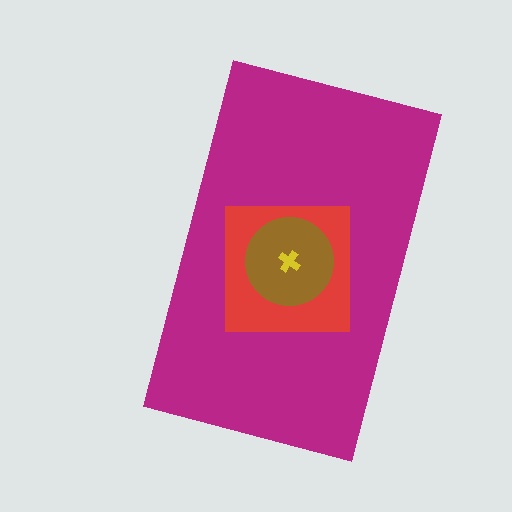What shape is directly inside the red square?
The brown circle.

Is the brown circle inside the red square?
Yes.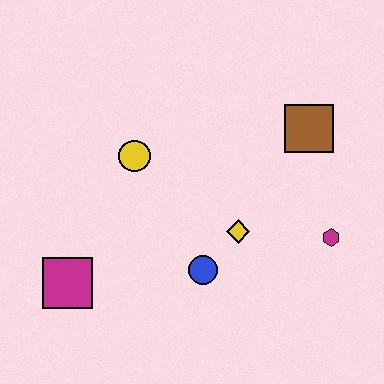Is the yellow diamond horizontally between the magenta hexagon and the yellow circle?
Yes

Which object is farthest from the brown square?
The magenta square is farthest from the brown square.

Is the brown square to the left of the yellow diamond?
No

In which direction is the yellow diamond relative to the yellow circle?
The yellow diamond is to the right of the yellow circle.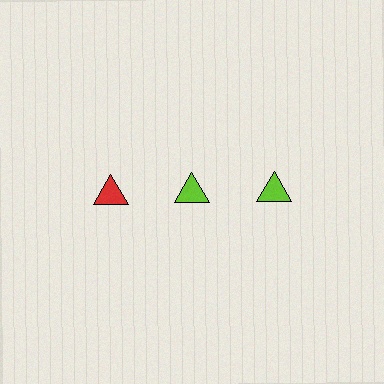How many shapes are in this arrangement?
There are 3 shapes arranged in a grid pattern.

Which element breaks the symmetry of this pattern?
The red triangle in the top row, leftmost column breaks the symmetry. All other shapes are lime triangles.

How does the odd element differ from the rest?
It has a different color: red instead of lime.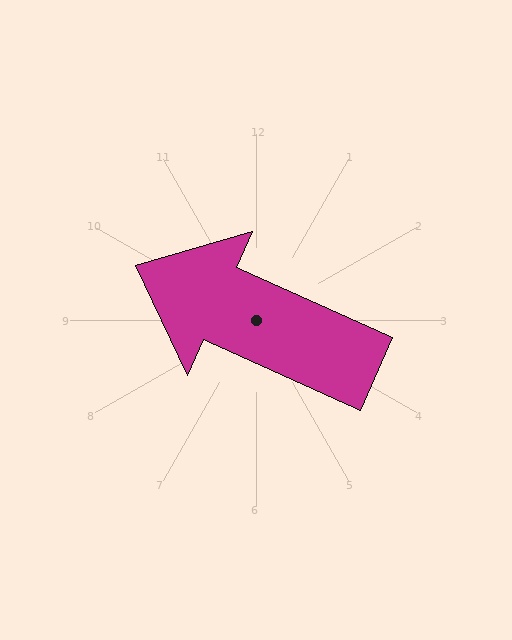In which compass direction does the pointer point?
Northwest.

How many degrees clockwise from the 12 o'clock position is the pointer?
Approximately 294 degrees.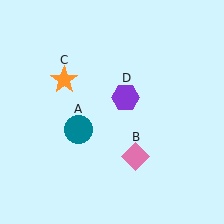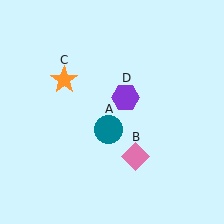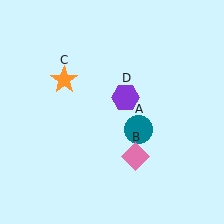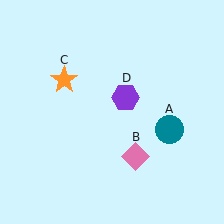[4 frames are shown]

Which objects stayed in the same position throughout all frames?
Pink diamond (object B) and orange star (object C) and purple hexagon (object D) remained stationary.